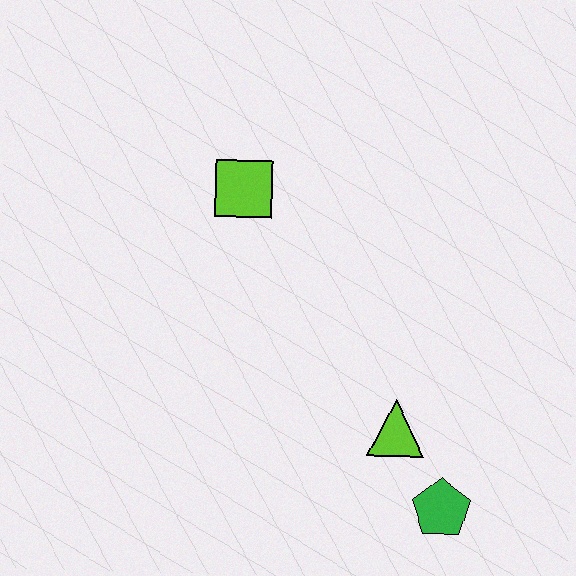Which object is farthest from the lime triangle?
The lime square is farthest from the lime triangle.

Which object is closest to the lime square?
The lime triangle is closest to the lime square.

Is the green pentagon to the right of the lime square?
Yes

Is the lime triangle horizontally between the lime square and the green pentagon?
Yes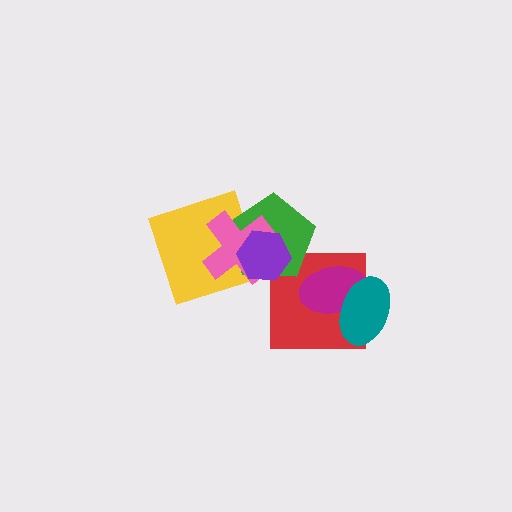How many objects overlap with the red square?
3 objects overlap with the red square.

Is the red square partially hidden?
Yes, it is partially covered by another shape.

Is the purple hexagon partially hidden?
No, no other shape covers it.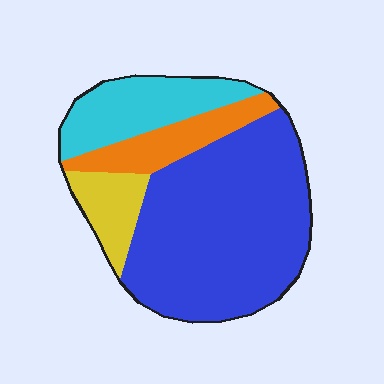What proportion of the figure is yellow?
Yellow covers about 10% of the figure.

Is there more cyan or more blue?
Blue.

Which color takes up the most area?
Blue, at roughly 60%.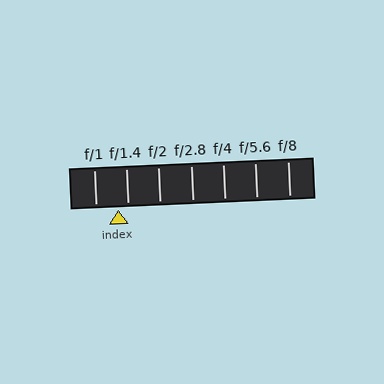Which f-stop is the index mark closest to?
The index mark is closest to f/1.4.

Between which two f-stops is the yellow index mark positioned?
The index mark is between f/1 and f/1.4.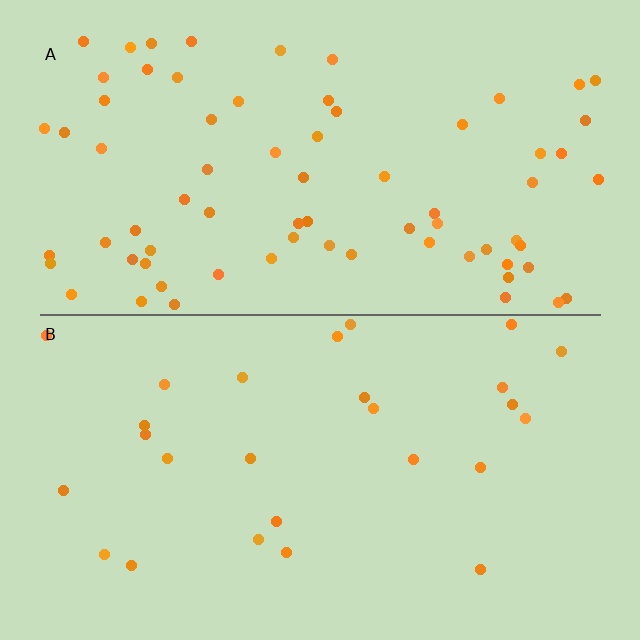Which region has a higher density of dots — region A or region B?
A (the top).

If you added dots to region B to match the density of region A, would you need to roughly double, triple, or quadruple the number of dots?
Approximately triple.